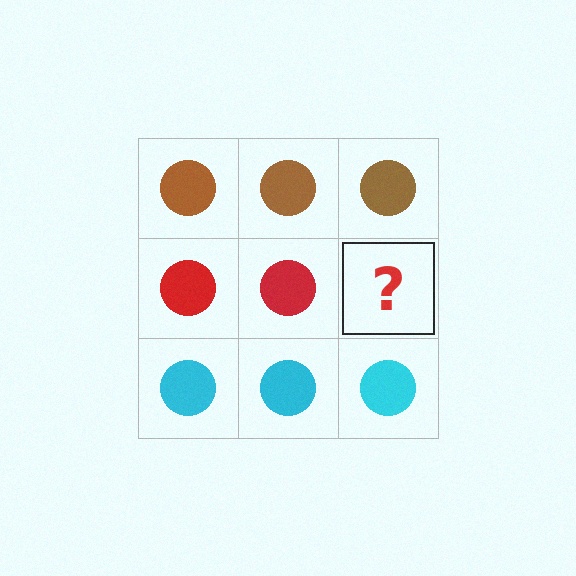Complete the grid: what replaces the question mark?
The question mark should be replaced with a red circle.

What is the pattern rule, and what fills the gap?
The rule is that each row has a consistent color. The gap should be filled with a red circle.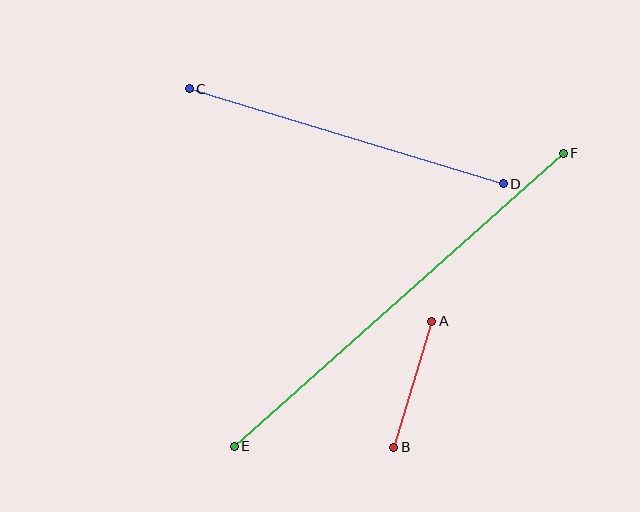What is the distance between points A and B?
The distance is approximately 131 pixels.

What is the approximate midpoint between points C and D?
The midpoint is at approximately (346, 136) pixels.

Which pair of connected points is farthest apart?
Points E and F are farthest apart.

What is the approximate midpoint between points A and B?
The midpoint is at approximately (413, 384) pixels.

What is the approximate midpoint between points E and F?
The midpoint is at approximately (399, 300) pixels.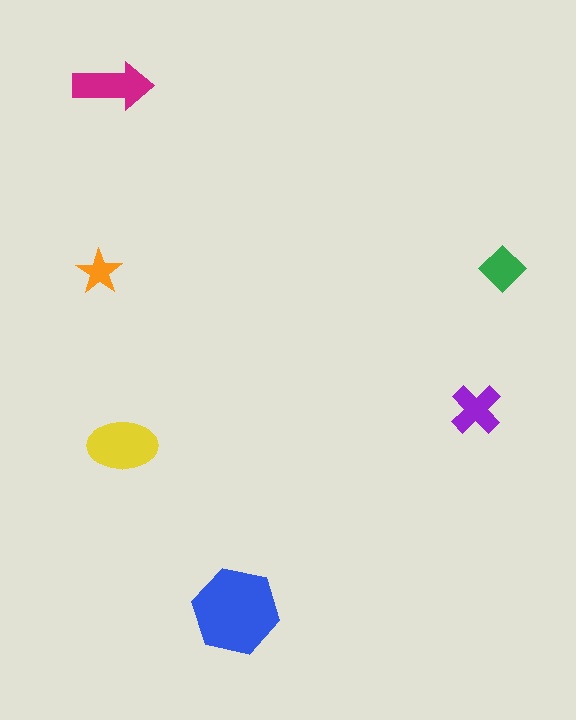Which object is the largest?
The blue hexagon.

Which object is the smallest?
The orange star.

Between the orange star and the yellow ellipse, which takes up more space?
The yellow ellipse.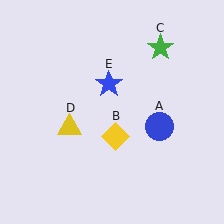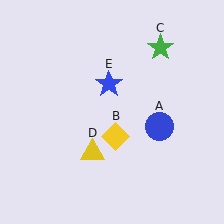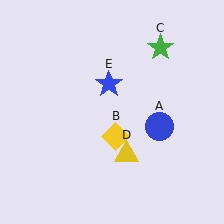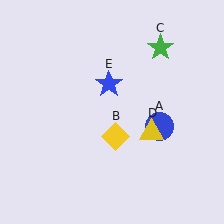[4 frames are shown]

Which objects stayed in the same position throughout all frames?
Blue circle (object A) and yellow diamond (object B) and green star (object C) and blue star (object E) remained stationary.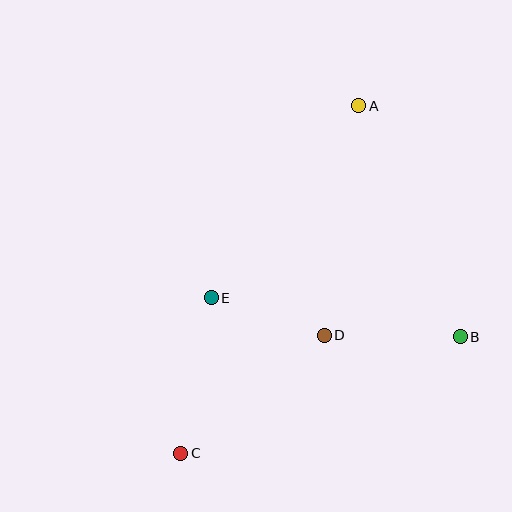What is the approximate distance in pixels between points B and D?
The distance between B and D is approximately 136 pixels.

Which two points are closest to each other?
Points D and E are closest to each other.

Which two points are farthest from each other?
Points A and C are farthest from each other.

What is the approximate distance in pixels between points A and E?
The distance between A and E is approximately 242 pixels.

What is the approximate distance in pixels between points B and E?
The distance between B and E is approximately 252 pixels.